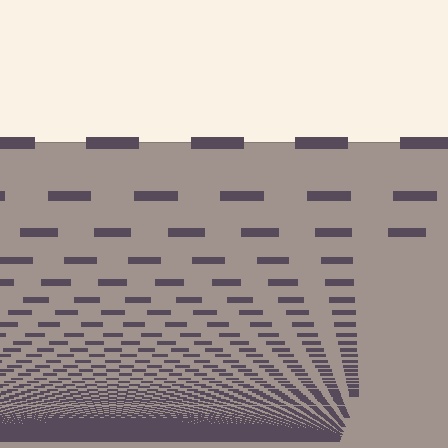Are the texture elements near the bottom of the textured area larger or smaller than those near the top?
Smaller. The gradient is inverted — elements near the bottom are smaller and denser.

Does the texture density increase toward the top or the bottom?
Density increases toward the bottom.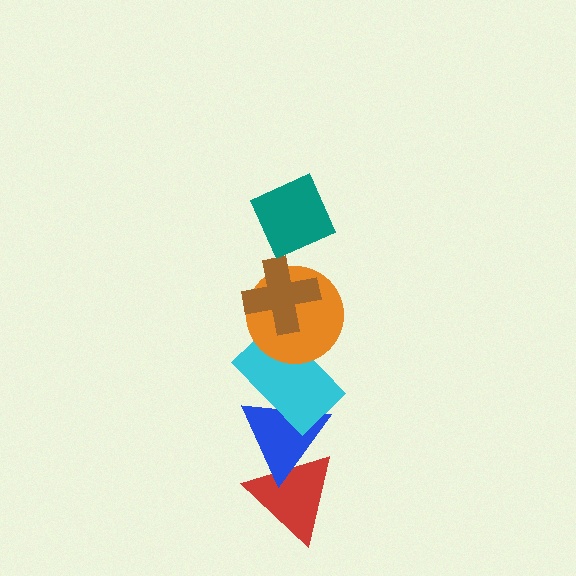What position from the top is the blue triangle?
The blue triangle is 5th from the top.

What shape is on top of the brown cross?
The teal diamond is on top of the brown cross.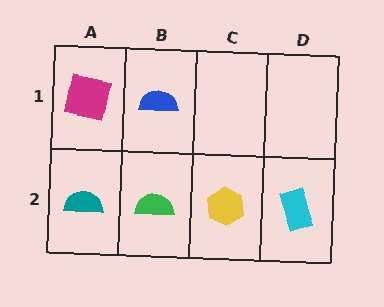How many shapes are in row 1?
2 shapes.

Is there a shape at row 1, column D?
No, that cell is empty.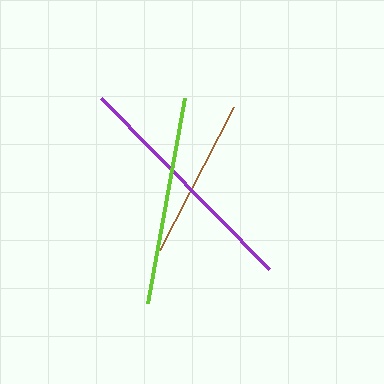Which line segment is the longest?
The purple line is the longest at approximately 240 pixels.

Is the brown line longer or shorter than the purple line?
The purple line is longer than the brown line.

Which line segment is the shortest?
The brown line is the shortest at approximately 162 pixels.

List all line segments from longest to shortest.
From longest to shortest: purple, lime, brown.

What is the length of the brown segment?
The brown segment is approximately 162 pixels long.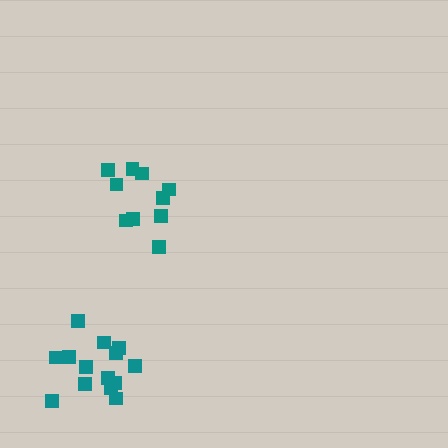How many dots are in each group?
Group 1: 10 dots, Group 2: 14 dots (24 total).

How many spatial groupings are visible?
There are 2 spatial groupings.